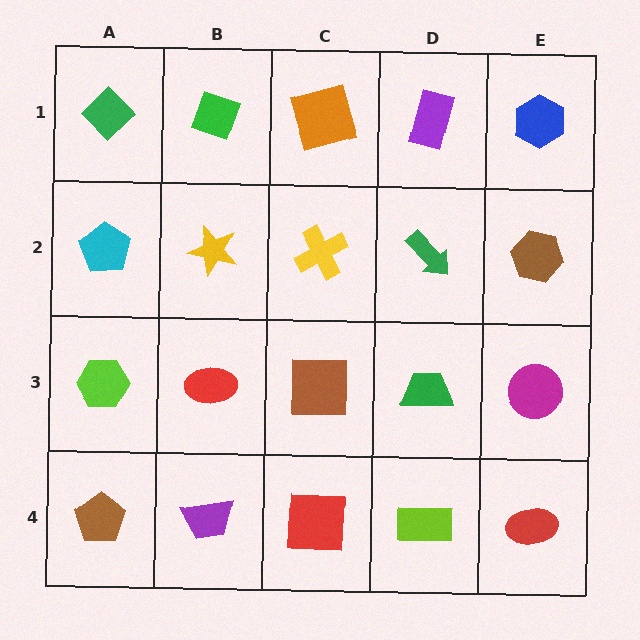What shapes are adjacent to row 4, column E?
A magenta circle (row 3, column E), a lime rectangle (row 4, column D).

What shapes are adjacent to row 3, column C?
A yellow cross (row 2, column C), a red square (row 4, column C), a red ellipse (row 3, column B), a green trapezoid (row 3, column D).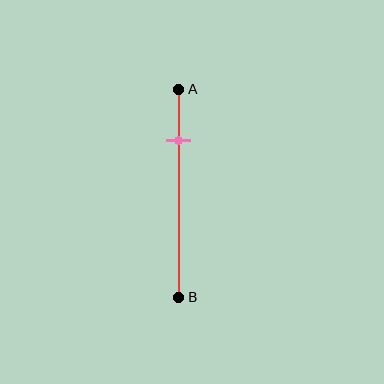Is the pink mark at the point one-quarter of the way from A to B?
Yes, the mark is approximately at the one-quarter point.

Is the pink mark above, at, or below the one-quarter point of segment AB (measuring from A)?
The pink mark is approximately at the one-quarter point of segment AB.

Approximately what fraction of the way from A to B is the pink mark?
The pink mark is approximately 25% of the way from A to B.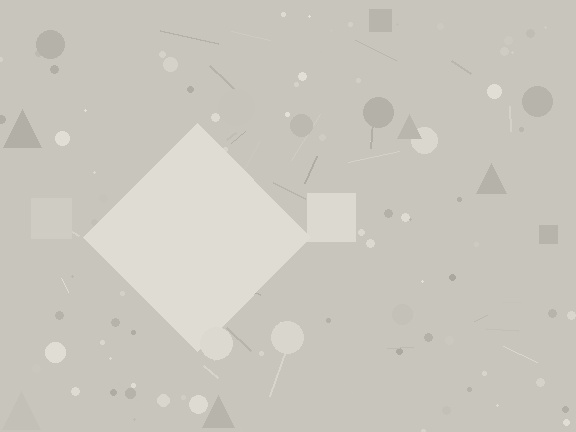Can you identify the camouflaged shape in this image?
The camouflaged shape is a diamond.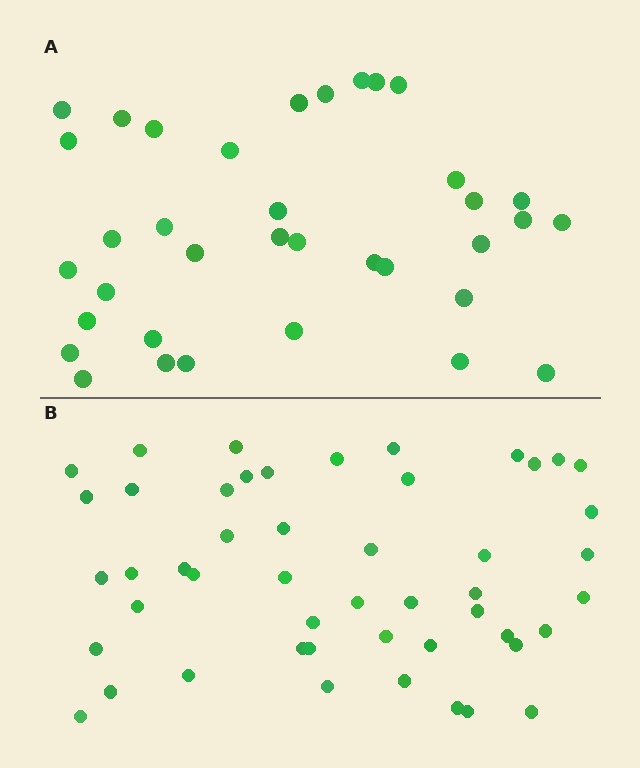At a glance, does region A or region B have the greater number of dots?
Region B (the bottom region) has more dots.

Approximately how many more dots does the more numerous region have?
Region B has approximately 15 more dots than region A.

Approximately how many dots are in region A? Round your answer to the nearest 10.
About 40 dots. (The exact count is 36, which rounds to 40.)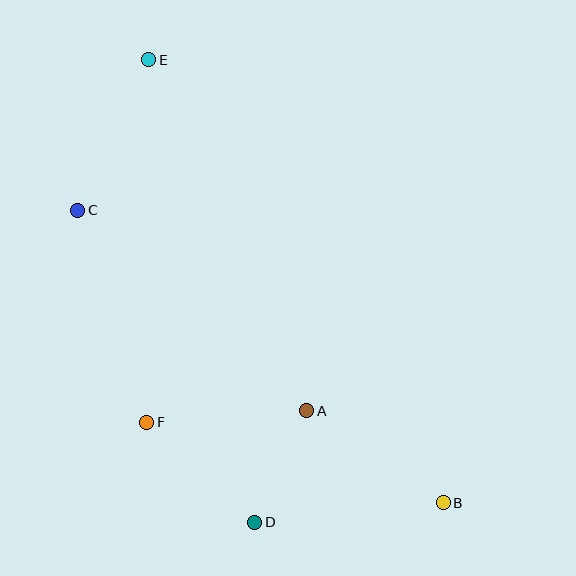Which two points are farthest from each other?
Points B and E are farthest from each other.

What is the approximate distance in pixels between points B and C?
The distance between B and C is approximately 469 pixels.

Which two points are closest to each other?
Points A and D are closest to each other.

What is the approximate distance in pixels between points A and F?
The distance between A and F is approximately 161 pixels.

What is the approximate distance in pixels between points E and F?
The distance between E and F is approximately 362 pixels.